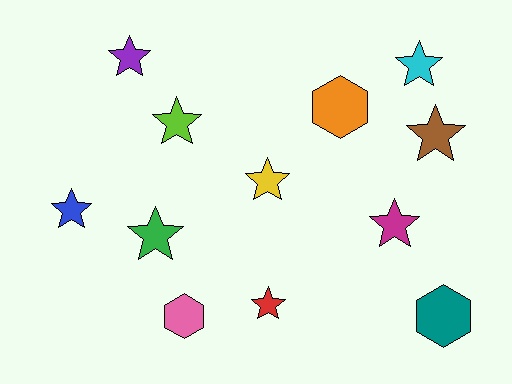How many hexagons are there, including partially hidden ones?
There are 3 hexagons.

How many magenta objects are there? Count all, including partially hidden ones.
There is 1 magenta object.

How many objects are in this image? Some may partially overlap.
There are 12 objects.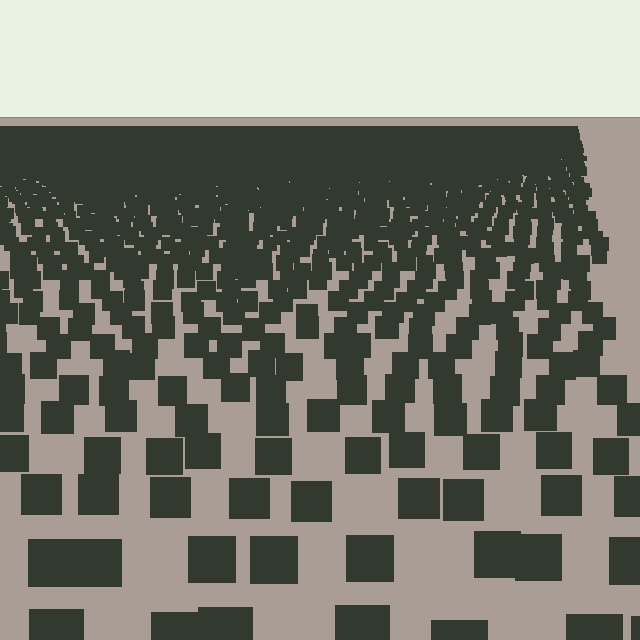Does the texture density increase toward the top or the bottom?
Density increases toward the top.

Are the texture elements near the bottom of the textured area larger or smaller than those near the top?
Larger. Near the bottom, elements are closer to the viewer and appear at a bigger on-screen size.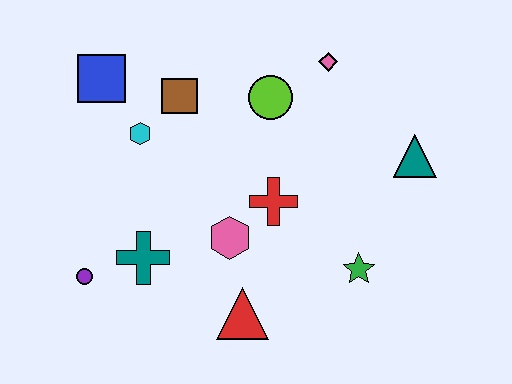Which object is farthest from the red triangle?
The blue square is farthest from the red triangle.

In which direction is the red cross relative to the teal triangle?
The red cross is to the left of the teal triangle.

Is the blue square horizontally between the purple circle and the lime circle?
Yes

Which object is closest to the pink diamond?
The lime circle is closest to the pink diamond.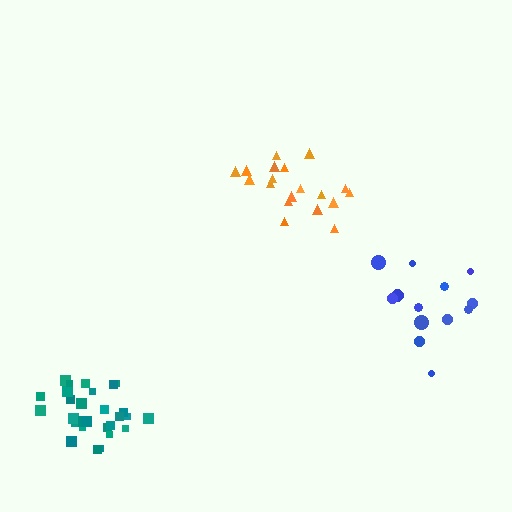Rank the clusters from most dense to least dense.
teal, orange, blue.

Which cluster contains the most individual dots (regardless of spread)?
Teal (29).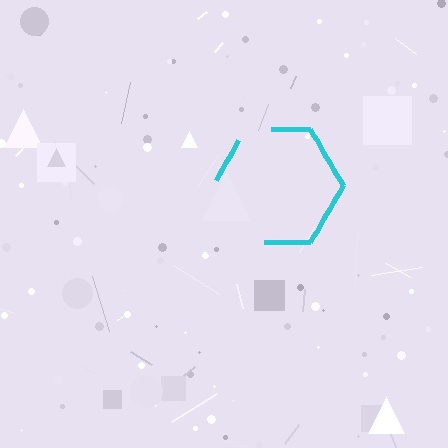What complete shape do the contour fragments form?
The contour fragments form a hexagon.